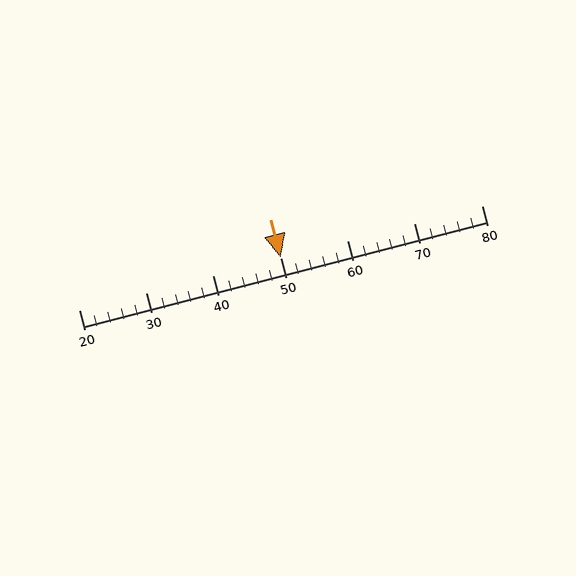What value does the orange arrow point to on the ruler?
The orange arrow points to approximately 50.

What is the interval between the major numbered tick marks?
The major tick marks are spaced 10 units apart.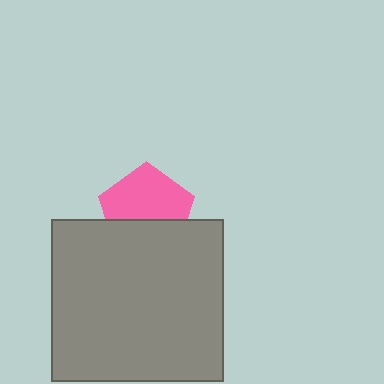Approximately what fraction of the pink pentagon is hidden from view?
Roughly 39% of the pink pentagon is hidden behind the gray rectangle.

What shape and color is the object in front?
The object in front is a gray rectangle.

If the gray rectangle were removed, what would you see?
You would see the complete pink pentagon.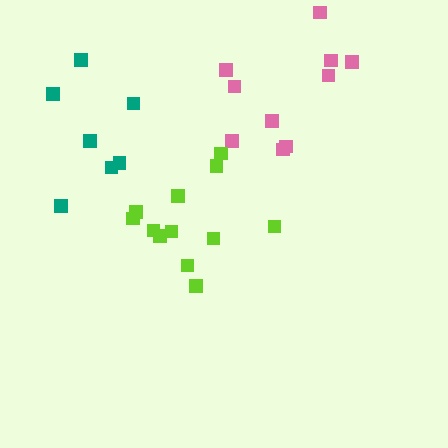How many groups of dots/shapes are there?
There are 3 groups.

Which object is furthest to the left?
The teal cluster is leftmost.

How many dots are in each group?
Group 1: 7 dots, Group 2: 10 dots, Group 3: 12 dots (29 total).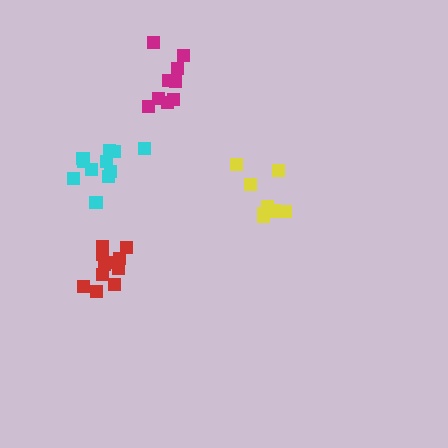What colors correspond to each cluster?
The clusters are colored: red, yellow, cyan, magenta.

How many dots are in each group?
Group 1: 11 dots, Group 2: 8 dots, Group 3: 11 dots, Group 4: 9 dots (39 total).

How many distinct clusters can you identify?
There are 4 distinct clusters.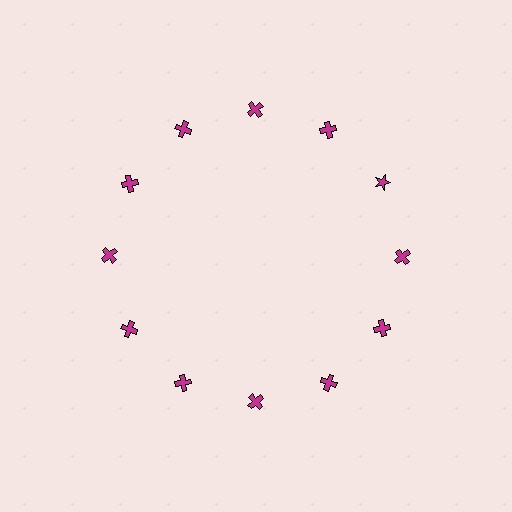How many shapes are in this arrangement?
There are 12 shapes arranged in a ring pattern.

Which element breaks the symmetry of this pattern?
The magenta star at roughly the 2 o'clock position breaks the symmetry. All other shapes are magenta crosses.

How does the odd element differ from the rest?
It has a different shape: star instead of cross.